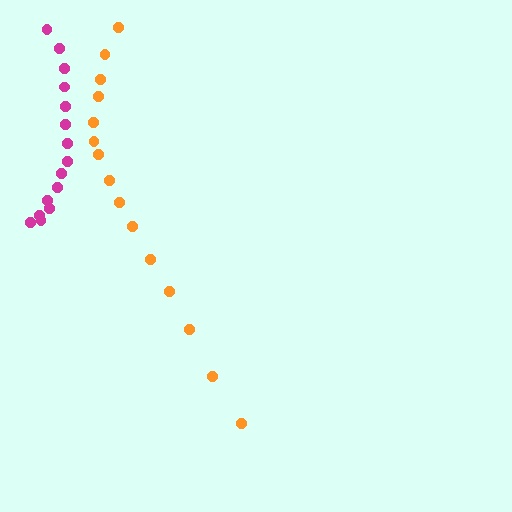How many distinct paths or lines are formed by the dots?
There are 2 distinct paths.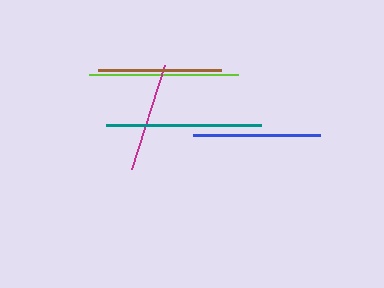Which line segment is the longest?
The teal line is the longest at approximately 154 pixels.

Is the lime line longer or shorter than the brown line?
The lime line is longer than the brown line.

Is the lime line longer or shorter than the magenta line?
The lime line is longer than the magenta line.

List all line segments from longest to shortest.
From longest to shortest: teal, lime, blue, brown, magenta.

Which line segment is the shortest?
The magenta line is the shortest at approximately 109 pixels.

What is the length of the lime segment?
The lime segment is approximately 149 pixels long.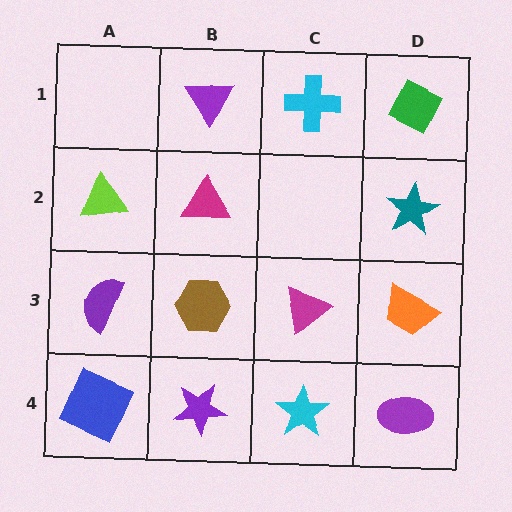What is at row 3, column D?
An orange trapezoid.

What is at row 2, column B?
A magenta triangle.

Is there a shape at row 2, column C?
No, that cell is empty.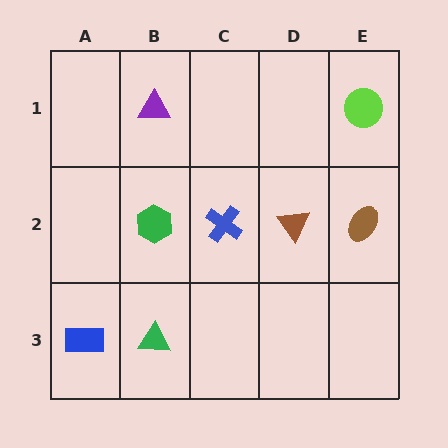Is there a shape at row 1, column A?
No, that cell is empty.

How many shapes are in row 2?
4 shapes.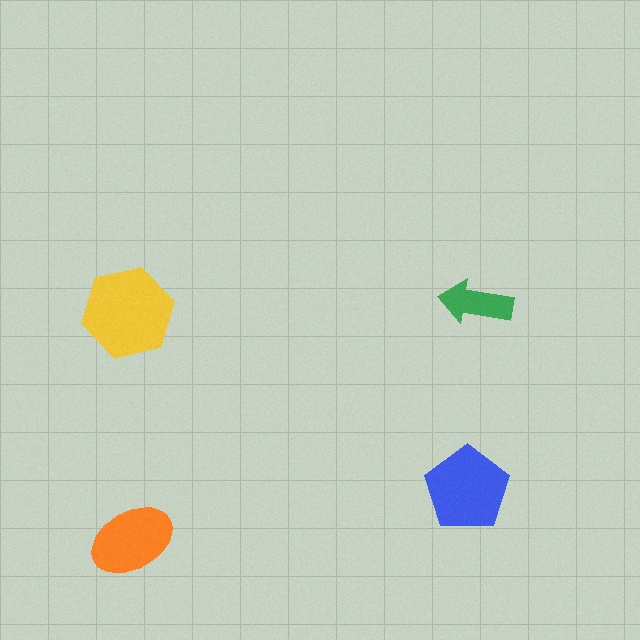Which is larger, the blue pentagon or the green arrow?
The blue pentagon.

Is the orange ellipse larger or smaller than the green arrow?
Larger.